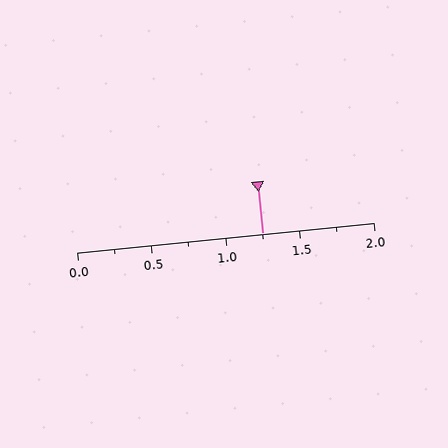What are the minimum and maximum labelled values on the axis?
The axis runs from 0.0 to 2.0.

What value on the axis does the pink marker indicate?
The marker indicates approximately 1.25.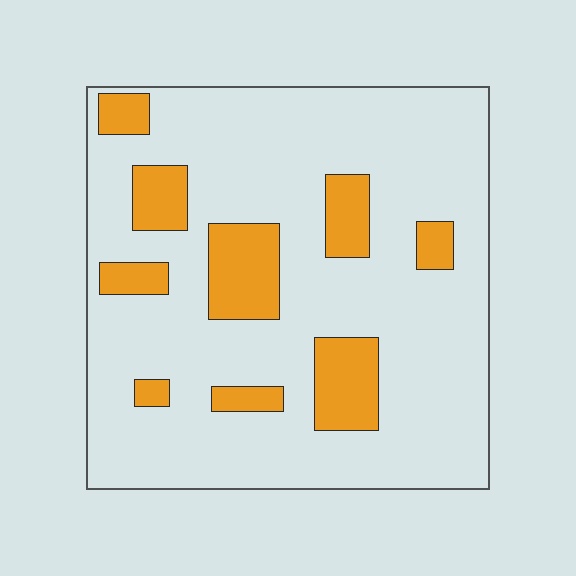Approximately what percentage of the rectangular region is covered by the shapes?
Approximately 20%.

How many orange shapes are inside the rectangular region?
9.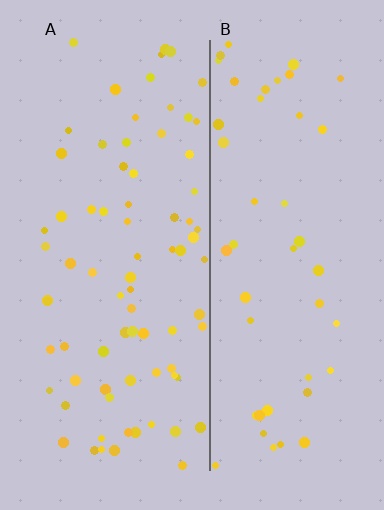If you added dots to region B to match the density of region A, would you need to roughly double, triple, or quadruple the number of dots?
Approximately double.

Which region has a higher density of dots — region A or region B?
A (the left).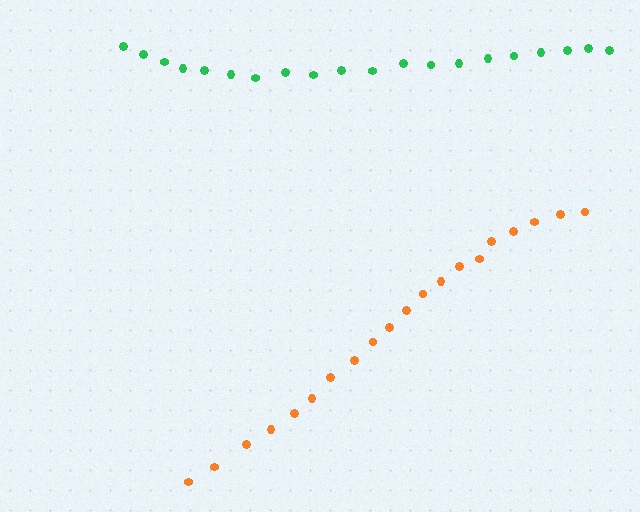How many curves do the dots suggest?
There are 2 distinct paths.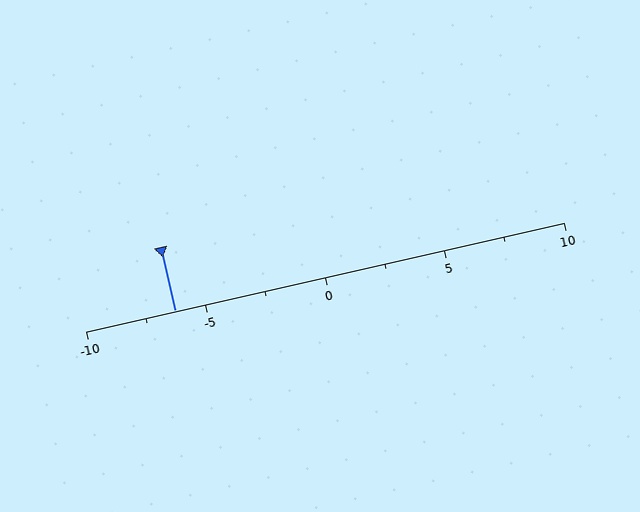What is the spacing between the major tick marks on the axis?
The major ticks are spaced 5 apart.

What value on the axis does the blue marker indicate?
The marker indicates approximately -6.2.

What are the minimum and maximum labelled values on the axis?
The axis runs from -10 to 10.